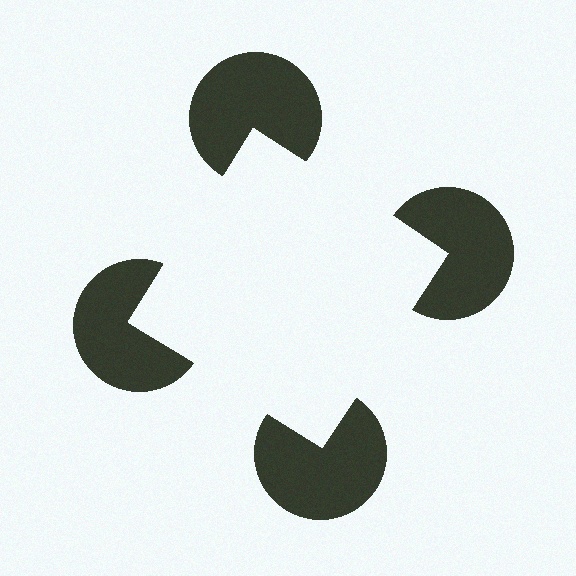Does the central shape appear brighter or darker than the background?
It typically appears slightly brighter than the background, even though no actual brightness change is drawn.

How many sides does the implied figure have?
4 sides.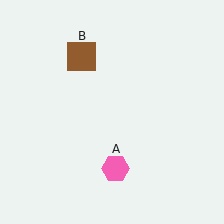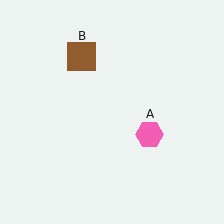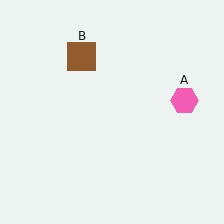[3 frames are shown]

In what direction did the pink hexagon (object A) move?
The pink hexagon (object A) moved up and to the right.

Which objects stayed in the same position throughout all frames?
Brown square (object B) remained stationary.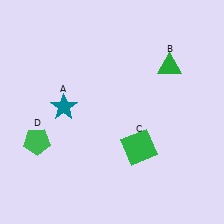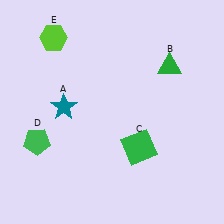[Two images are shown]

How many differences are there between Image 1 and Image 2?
There is 1 difference between the two images.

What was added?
A lime hexagon (E) was added in Image 2.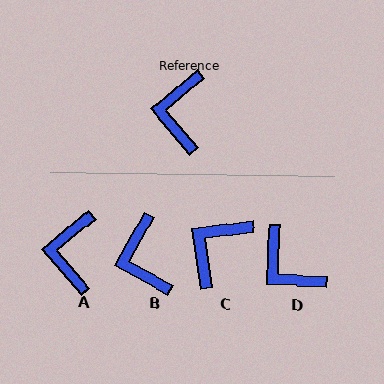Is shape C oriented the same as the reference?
No, it is off by about 32 degrees.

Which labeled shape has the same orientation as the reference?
A.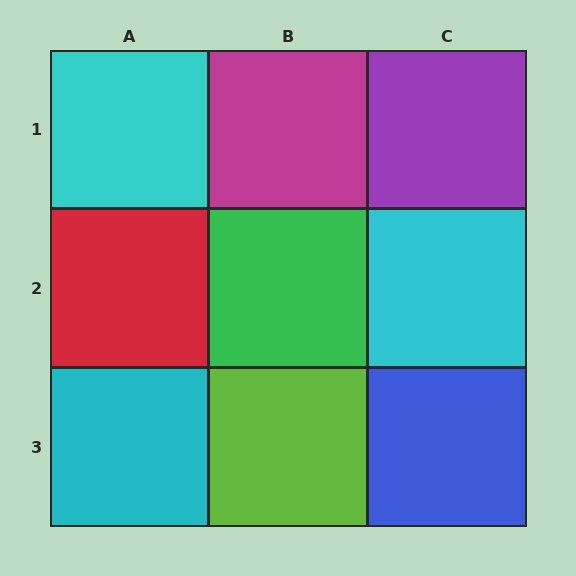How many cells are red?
1 cell is red.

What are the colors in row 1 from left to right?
Cyan, magenta, purple.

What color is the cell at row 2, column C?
Cyan.